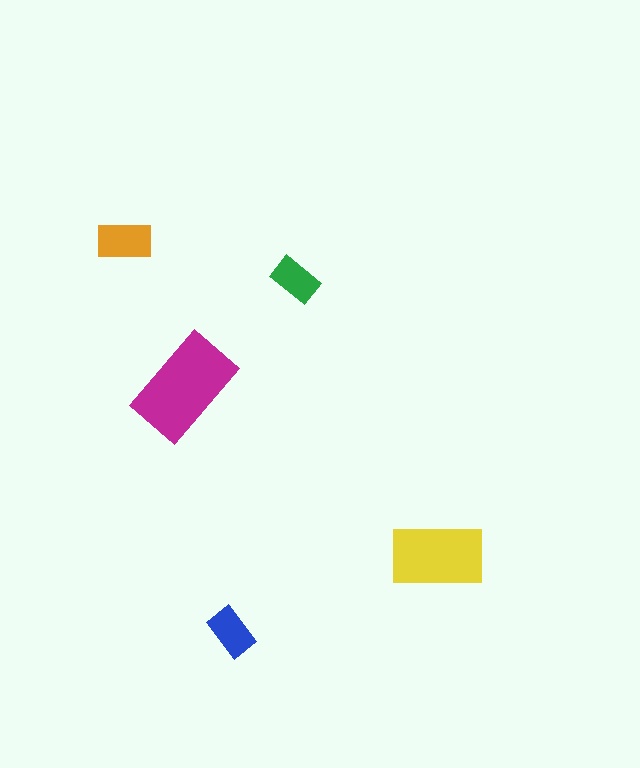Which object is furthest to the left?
The orange rectangle is leftmost.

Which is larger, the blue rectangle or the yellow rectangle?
The yellow one.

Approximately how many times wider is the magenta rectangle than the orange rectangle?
About 2 times wider.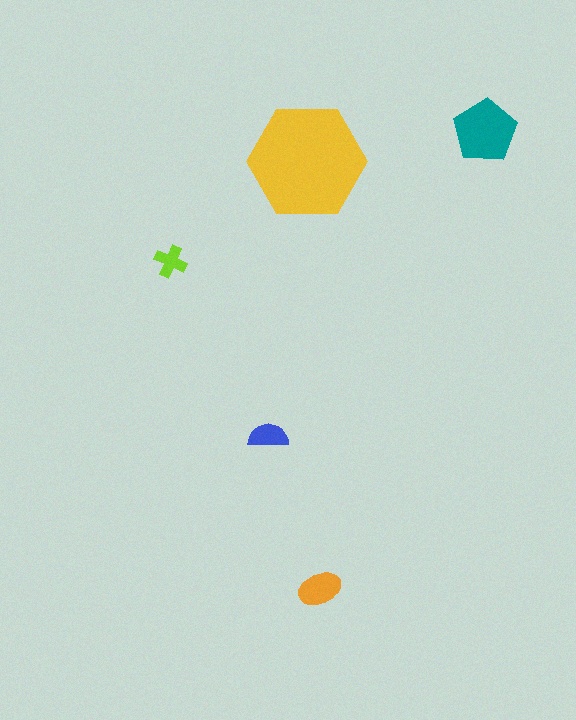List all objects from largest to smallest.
The yellow hexagon, the teal pentagon, the orange ellipse, the blue semicircle, the lime cross.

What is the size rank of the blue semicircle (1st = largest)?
4th.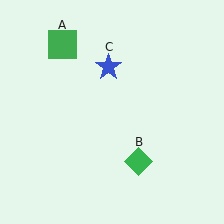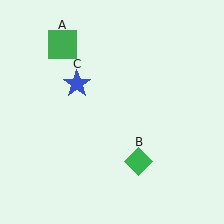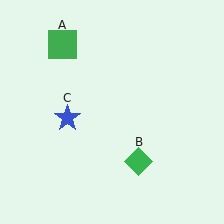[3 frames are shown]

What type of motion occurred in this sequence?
The blue star (object C) rotated counterclockwise around the center of the scene.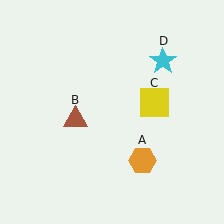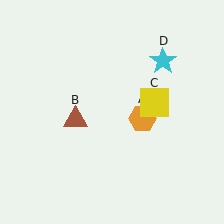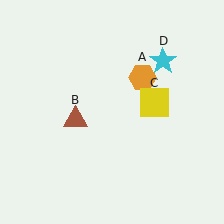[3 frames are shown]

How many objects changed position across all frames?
1 object changed position: orange hexagon (object A).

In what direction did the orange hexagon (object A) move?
The orange hexagon (object A) moved up.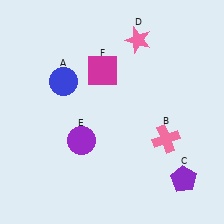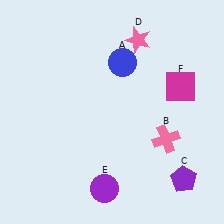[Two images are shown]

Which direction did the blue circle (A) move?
The blue circle (A) moved right.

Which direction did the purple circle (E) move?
The purple circle (E) moved down.